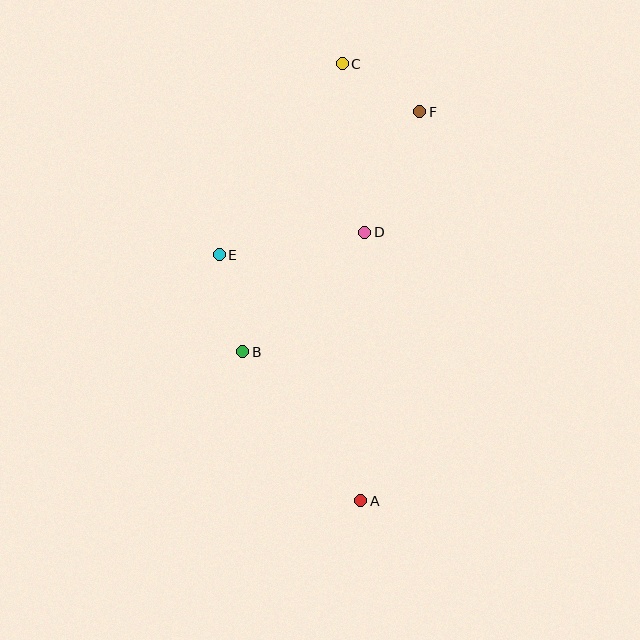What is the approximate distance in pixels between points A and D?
The distance between A and D is approximately 269 pixels.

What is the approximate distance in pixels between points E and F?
The distance between E and F is approximately 246 pixels.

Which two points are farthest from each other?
Points A and C are farthest from each other.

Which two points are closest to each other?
Points C and F are closest to each other.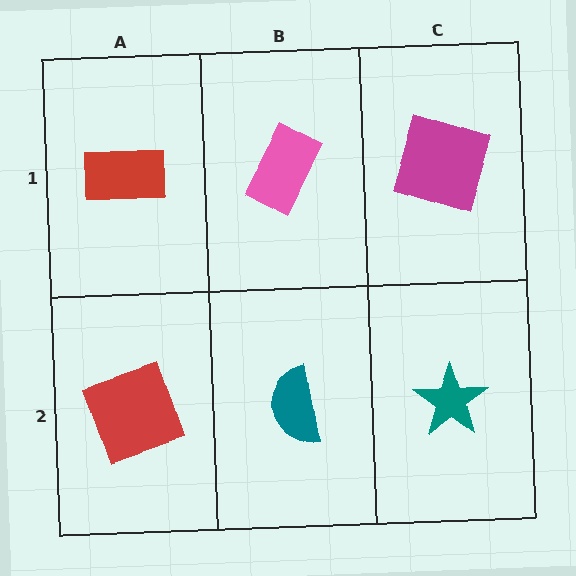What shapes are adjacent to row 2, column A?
A red rectangle (row 1, column A), a teal semicircle (row 2, column B).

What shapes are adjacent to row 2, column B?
A pink rectangle (row 1, column B), a red square (row 2, column A), a teal star (row 2, column C).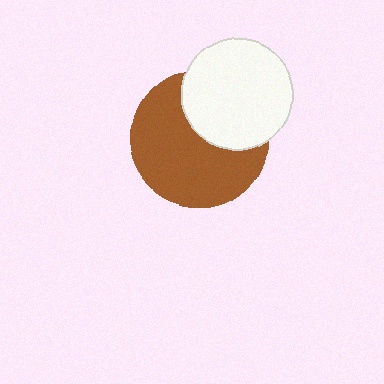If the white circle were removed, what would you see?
You would see the complete brown circle.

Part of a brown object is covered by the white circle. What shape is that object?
It is a circle.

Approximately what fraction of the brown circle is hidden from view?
Roughly 35% of the brown circle is hidden behind the white circle.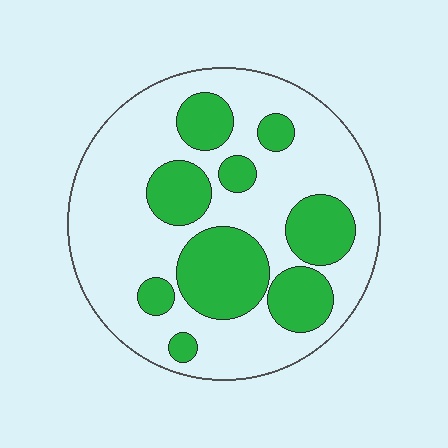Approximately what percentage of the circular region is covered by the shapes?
Approximately 30%.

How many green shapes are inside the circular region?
9.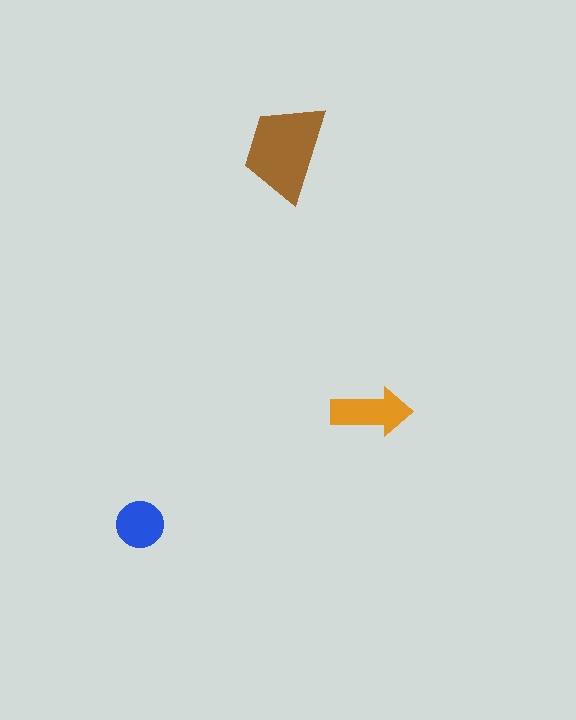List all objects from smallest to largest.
The blue circle, the orange arrow, the brown trapezoid.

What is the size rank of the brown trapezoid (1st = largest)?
1st.